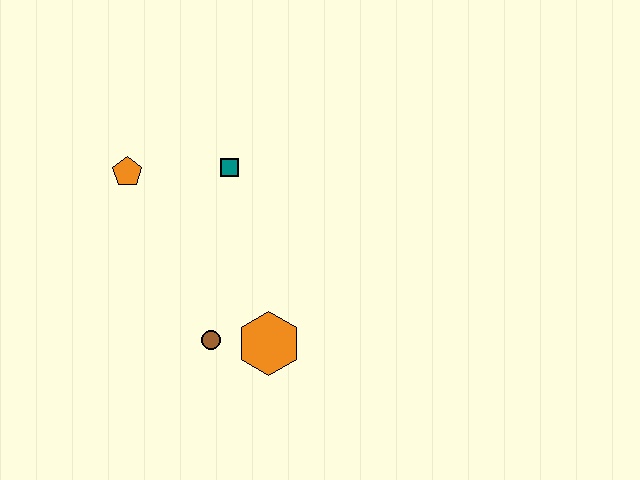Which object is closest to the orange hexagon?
The brown circle is closest to the orange hexagon.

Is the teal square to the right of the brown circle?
Yes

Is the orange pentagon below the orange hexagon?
No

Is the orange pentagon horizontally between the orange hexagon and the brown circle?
No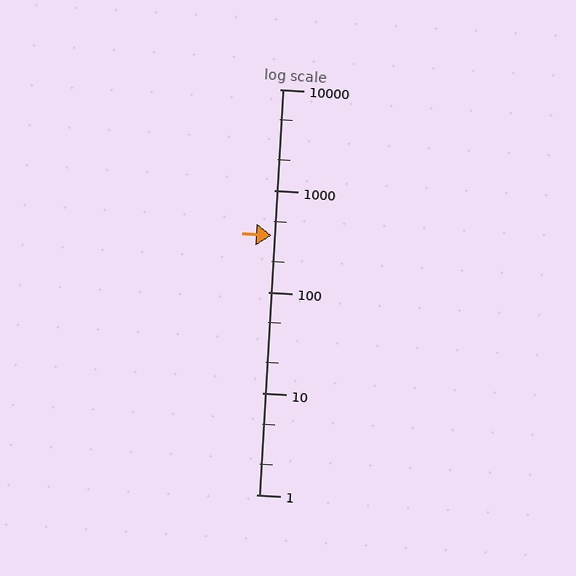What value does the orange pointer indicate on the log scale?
The pointer indicates approximately 360.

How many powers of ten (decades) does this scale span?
The scale spans 4 decades, from 1 to 10000.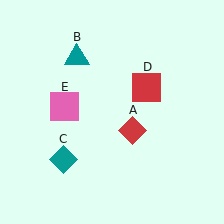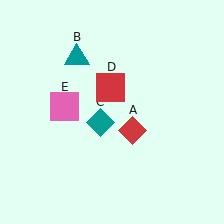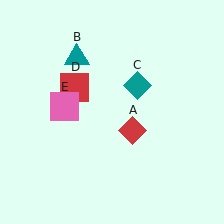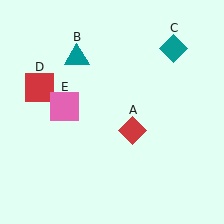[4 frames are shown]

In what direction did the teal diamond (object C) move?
The teal diamond (object C) moved up and to the right.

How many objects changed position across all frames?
2 objects changed position: teal diamond (object C), red square (object D).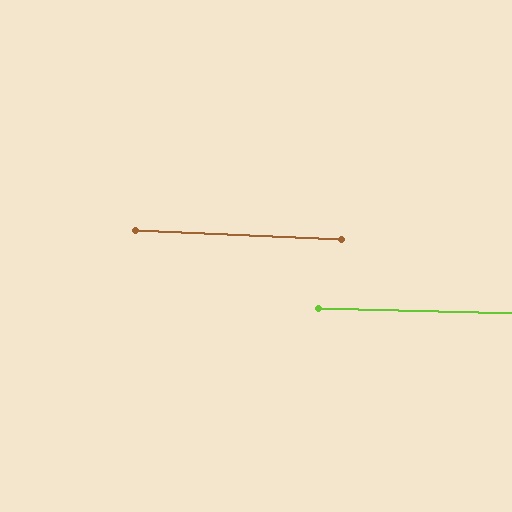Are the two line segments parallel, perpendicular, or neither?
Parallel — their directions differ by only 1.2°.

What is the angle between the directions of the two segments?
Approximately 1 degree.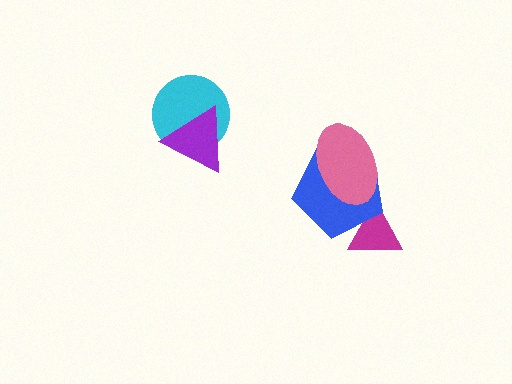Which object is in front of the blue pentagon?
The pink ellipse is in front of the blue pentagon.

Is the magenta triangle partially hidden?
Yes, it is partially covered by another shape.